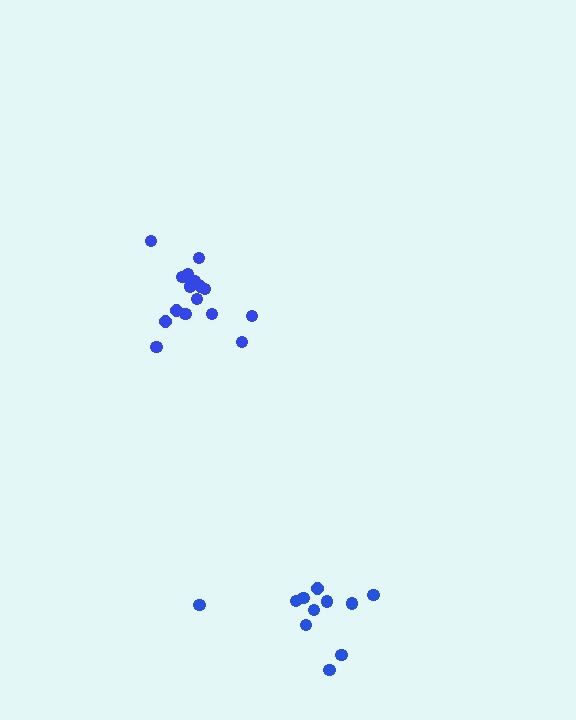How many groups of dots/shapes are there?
There are 2 groups.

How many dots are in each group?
Group 1: 17 dots, Group 2: 11 dots (28 total).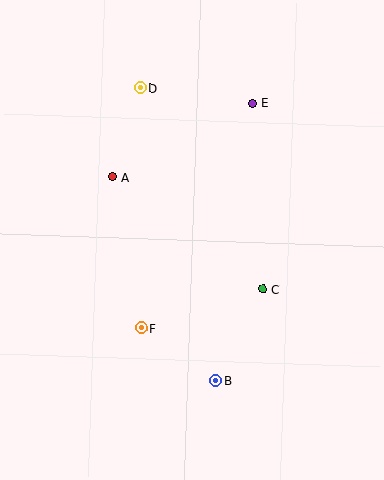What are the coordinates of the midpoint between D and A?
The midpoint between D and A is at (127, 132).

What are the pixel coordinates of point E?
Point E is at (252, 103).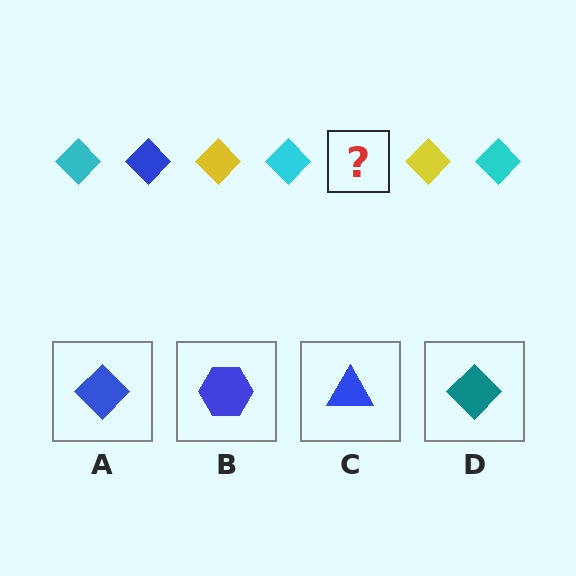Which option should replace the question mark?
Option A.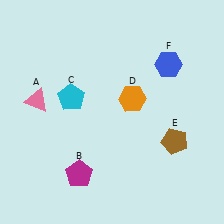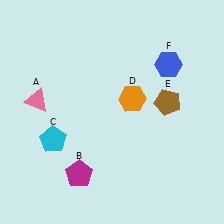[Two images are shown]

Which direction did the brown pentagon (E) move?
The brown pentagon (E) moved up.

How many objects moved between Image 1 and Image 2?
2 objects moved between the two images.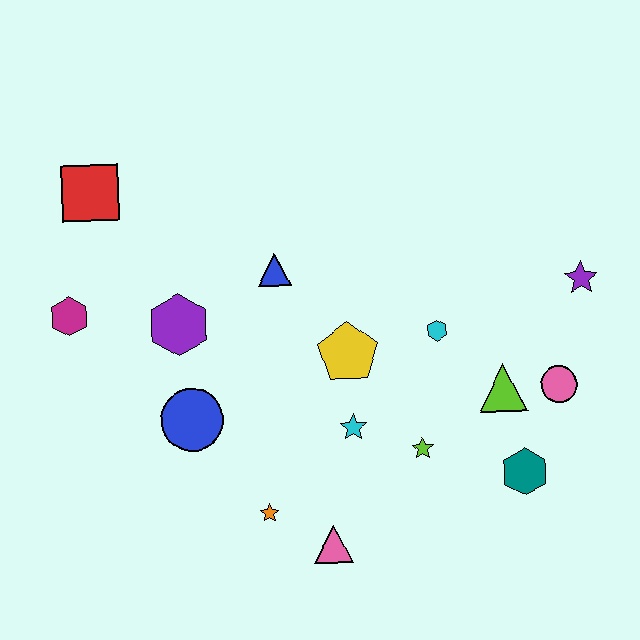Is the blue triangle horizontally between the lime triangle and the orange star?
Yes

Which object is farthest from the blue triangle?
The teal hexagon is farthest from the blue triangle.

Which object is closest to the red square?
The magenta hexagon is closest to the red square.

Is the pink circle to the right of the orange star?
Yes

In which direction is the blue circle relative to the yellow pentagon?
The blue circle is to the left of the yellow pentagon.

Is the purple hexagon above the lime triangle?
Yes